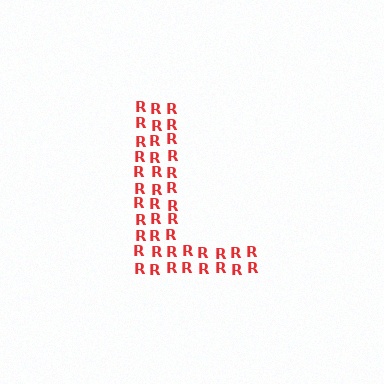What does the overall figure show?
The overall figure shows the letter L.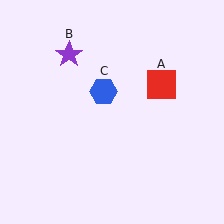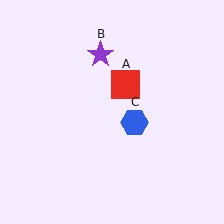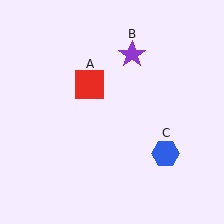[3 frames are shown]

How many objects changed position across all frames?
3 objects changed position: red square (object A), purple star (object B), blue hexagon (object C).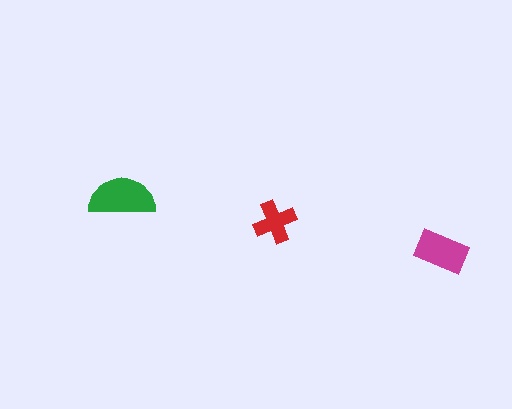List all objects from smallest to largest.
The red cross, the magenta rectangle, the green semicircle.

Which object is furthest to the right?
The magenta rectangle is rightmost.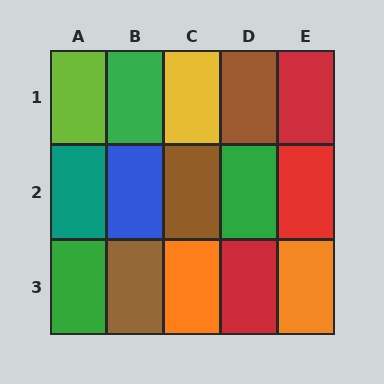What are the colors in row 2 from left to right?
Teal, blue, brown, green, red.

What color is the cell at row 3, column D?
Red.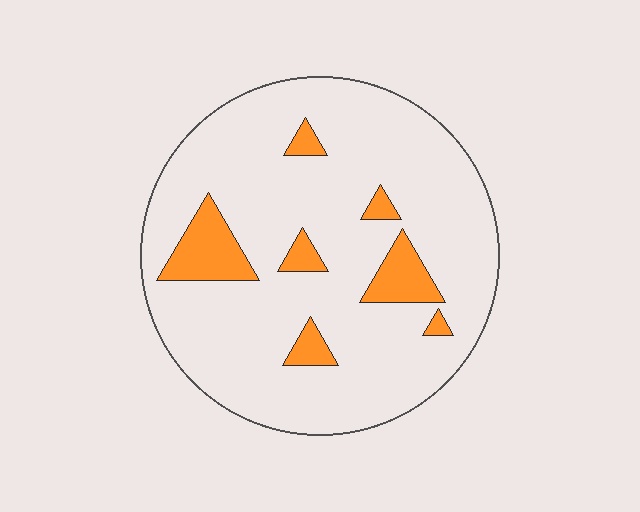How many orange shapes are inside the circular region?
7.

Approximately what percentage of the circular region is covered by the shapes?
Approximately 15%.